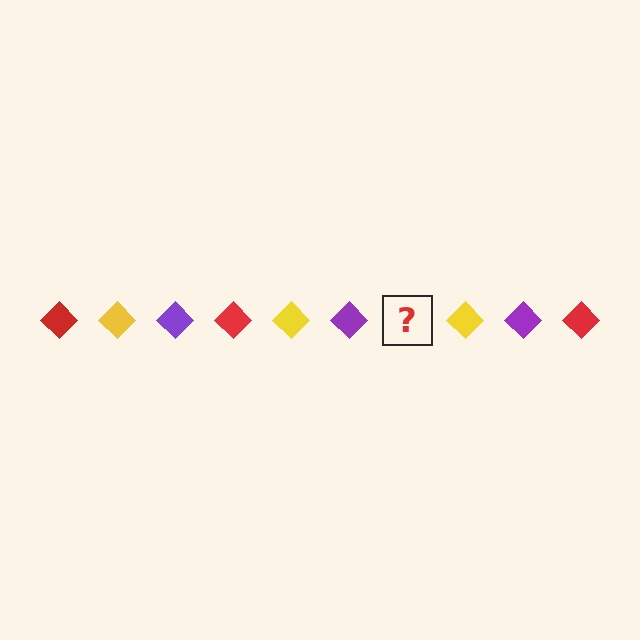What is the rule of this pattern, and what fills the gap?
The rule is that the pattern cycles through red, yellow, purple diamonds. The gap should be filled with a red diamond.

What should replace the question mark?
The question mark should be replaced with a red diamond.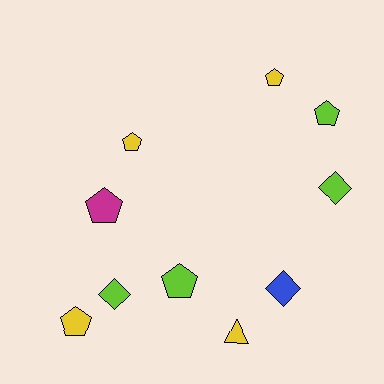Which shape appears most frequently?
Pentagon, with 6 objects.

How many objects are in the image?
There are 10 objects.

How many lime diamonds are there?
There are 2 lime diamonds.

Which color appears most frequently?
Yellow, with 4 objects.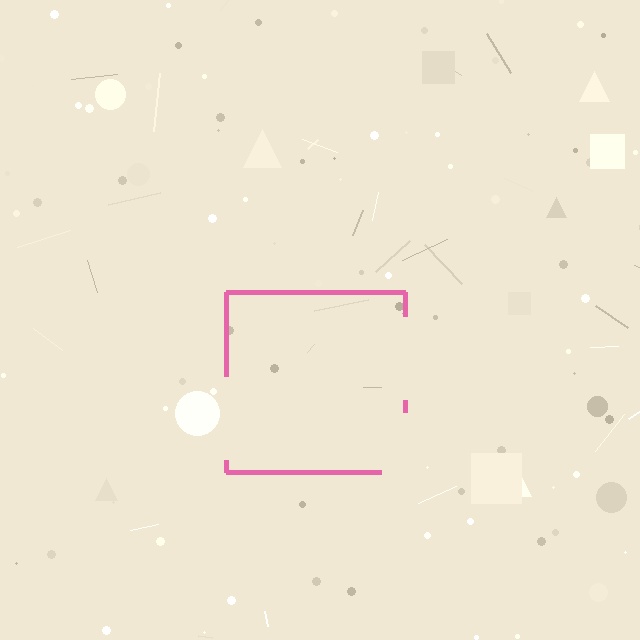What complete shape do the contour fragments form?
The contour fragments form a square.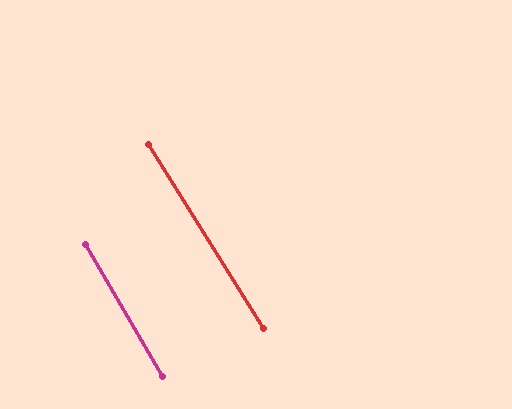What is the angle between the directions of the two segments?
Approximately 2 degrees.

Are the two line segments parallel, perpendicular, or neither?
Parallel — their directions differ by only 1.7°.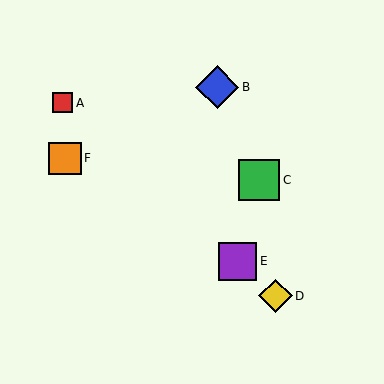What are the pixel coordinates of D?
Object D is at (276, 296).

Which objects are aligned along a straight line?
Objects A, D, E are aligned along a straight line.